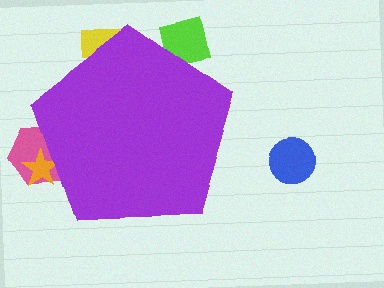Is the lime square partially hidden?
Yes, the lime square is partially hidden behind the purple pentagon.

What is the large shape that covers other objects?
A purple pentagon.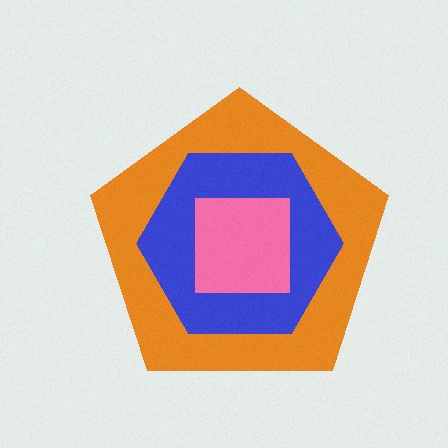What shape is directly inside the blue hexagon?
The pink square.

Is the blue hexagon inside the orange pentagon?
Yes.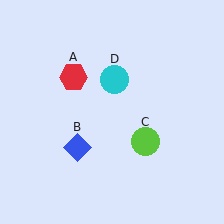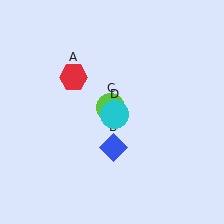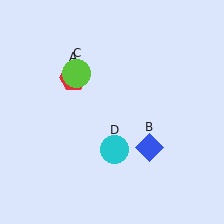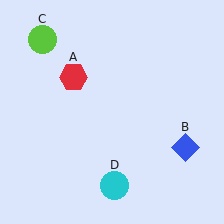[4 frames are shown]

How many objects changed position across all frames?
3 objects changed position: blue diamond (object B), lime circle (object C), cyan circle (object D).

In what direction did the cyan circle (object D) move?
The cyan circle (object D) moved down.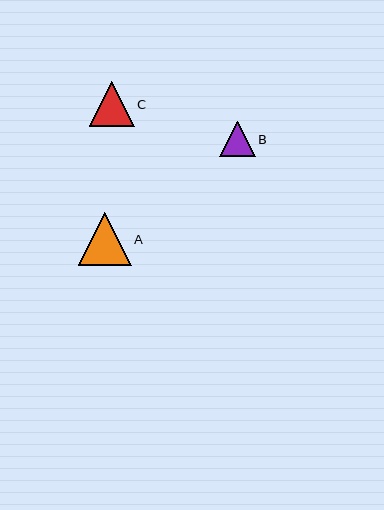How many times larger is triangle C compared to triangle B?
Triangle C is approximately 1.2 times the size of triangle B.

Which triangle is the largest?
Triangle A is the largest with a size of approximately 53 pixels.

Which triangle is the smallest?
Triangle B is the smallest with a size of approximately 36 pixels.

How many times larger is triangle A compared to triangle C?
Triangle A is approximately 1.2 times the size of triangle C.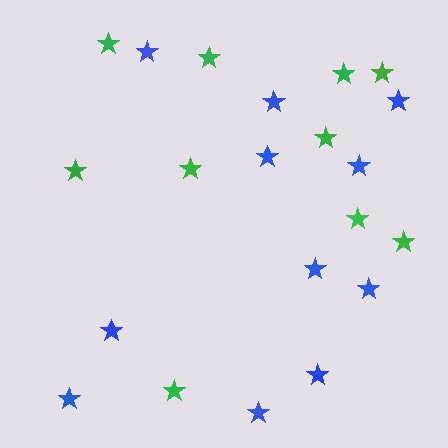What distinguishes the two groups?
There are 2 groups: one group of blue stars (11) and one group of green stars (10).